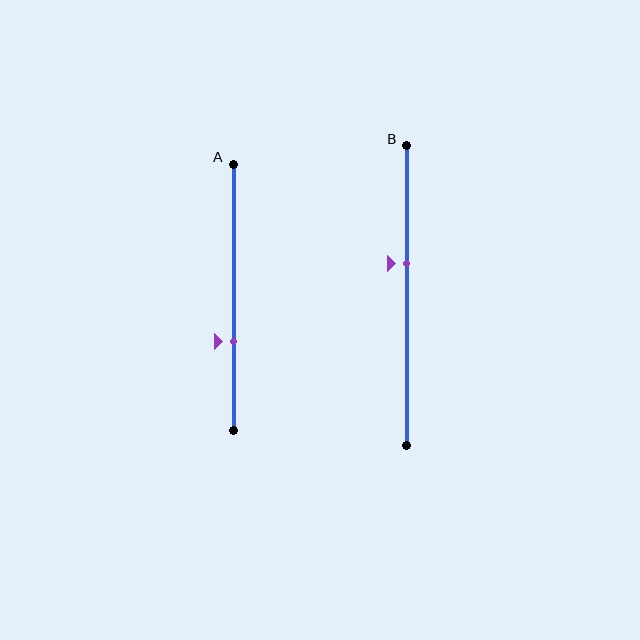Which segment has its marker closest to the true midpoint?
Segment B has its marker closest to the true midpoint.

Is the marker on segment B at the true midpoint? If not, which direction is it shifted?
No, the marker on segment B is shifted upward by about 11% of the segment length.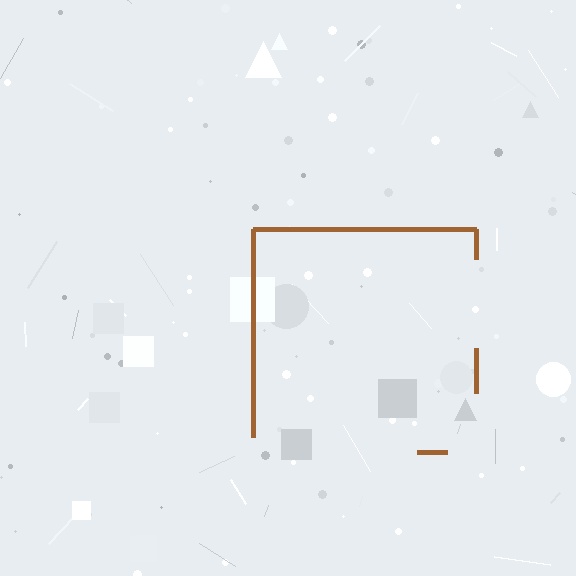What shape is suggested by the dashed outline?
The dashed outline suggests a square.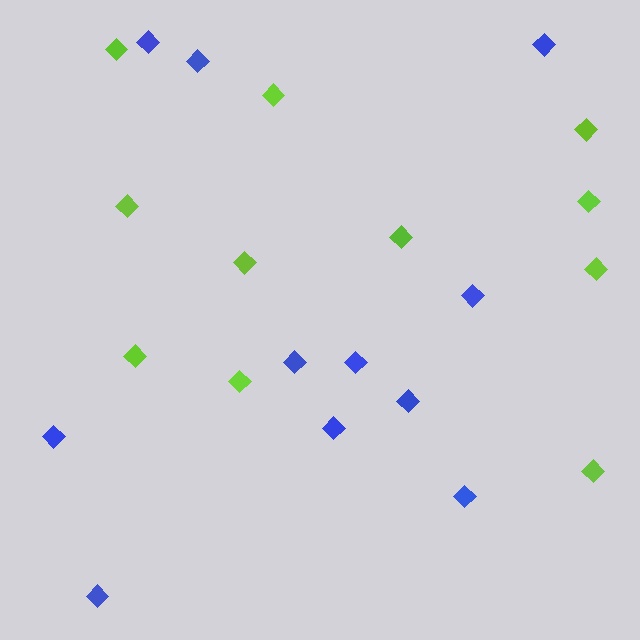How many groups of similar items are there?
There are 2 groups: one group of blue diamonds (11) and one group of lime diamonds (11).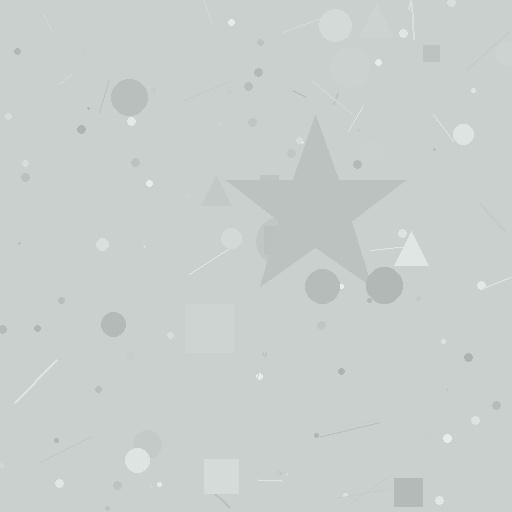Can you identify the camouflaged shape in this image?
The camouflaged shape is a star.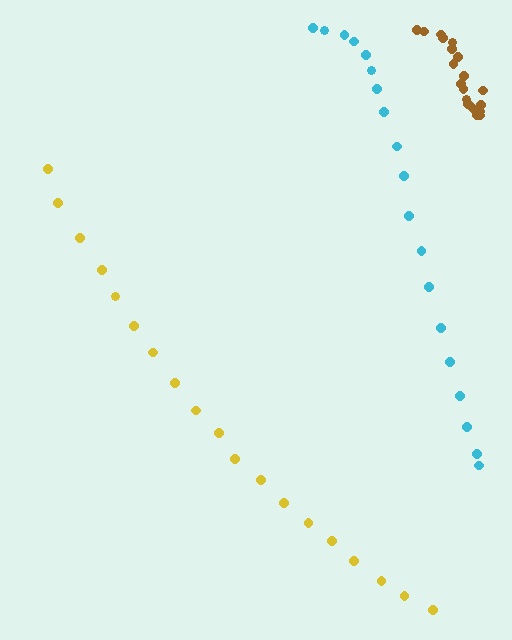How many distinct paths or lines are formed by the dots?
There are 3 distinct paths.